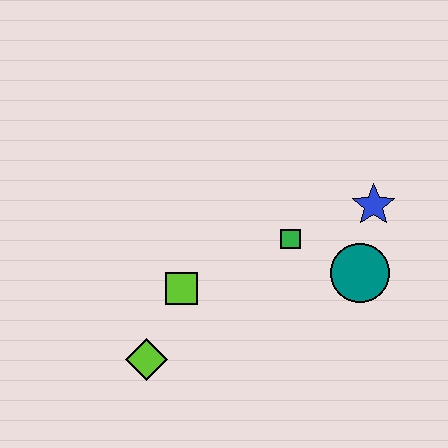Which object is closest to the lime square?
The lime diamond is closest to the lime square.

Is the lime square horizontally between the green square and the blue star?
No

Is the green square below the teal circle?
No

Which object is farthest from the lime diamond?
The blue star is farthest from the lime diamond.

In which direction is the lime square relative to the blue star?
The lime square is to the left of the blue star.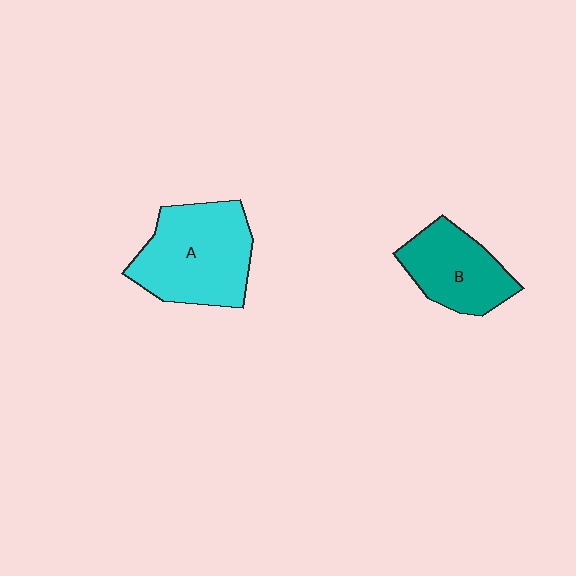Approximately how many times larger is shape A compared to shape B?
Approximately 1.4 times.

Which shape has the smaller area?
Shape B (teal).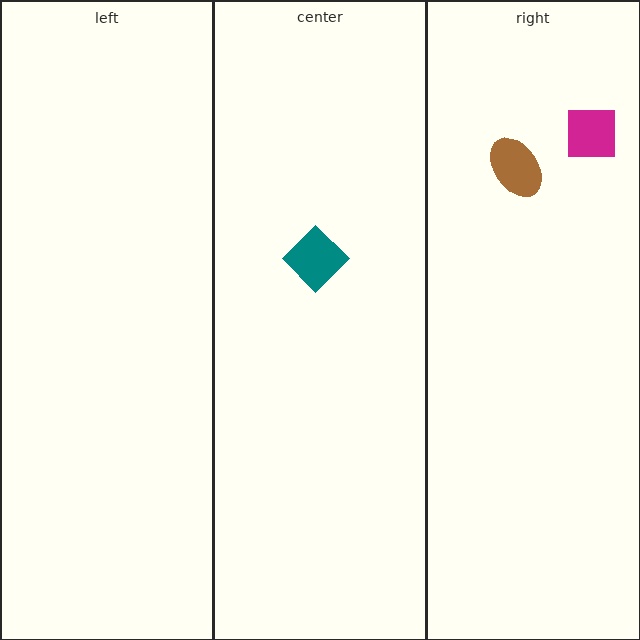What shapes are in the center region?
The teal diamond.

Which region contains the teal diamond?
The center region.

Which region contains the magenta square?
The right region.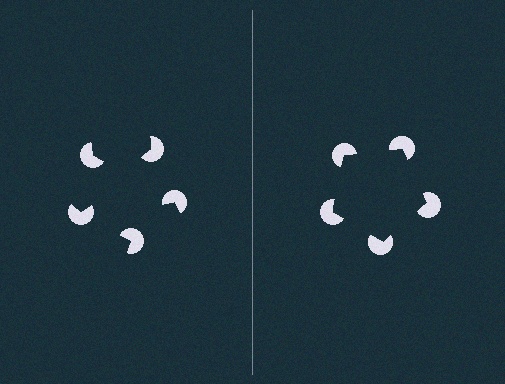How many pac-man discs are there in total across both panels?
10 — 5 on each side.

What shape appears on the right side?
An illusory pentagon.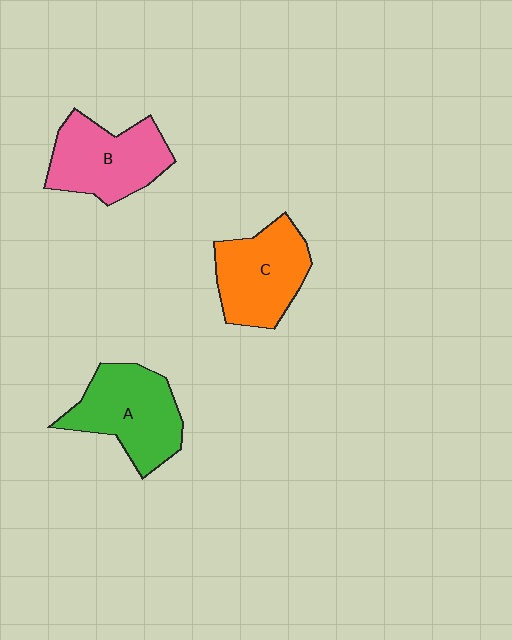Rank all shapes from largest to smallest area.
From largest to smallest: A (green), B (pink), C (orange).